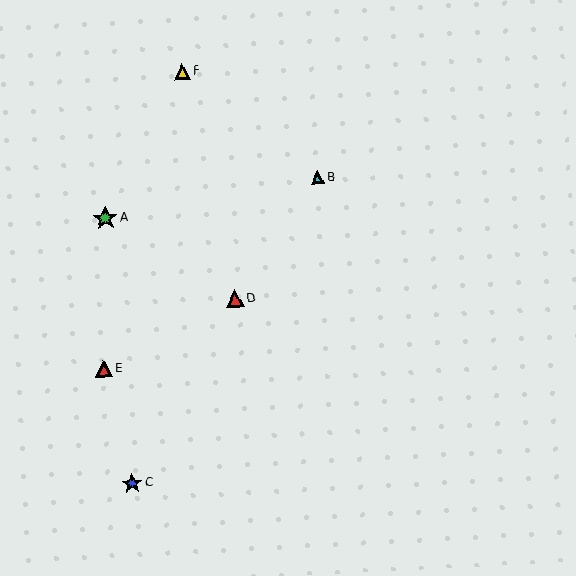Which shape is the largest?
The green star (labeled A) is the largest.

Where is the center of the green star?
The center of the green star is at (105, 218).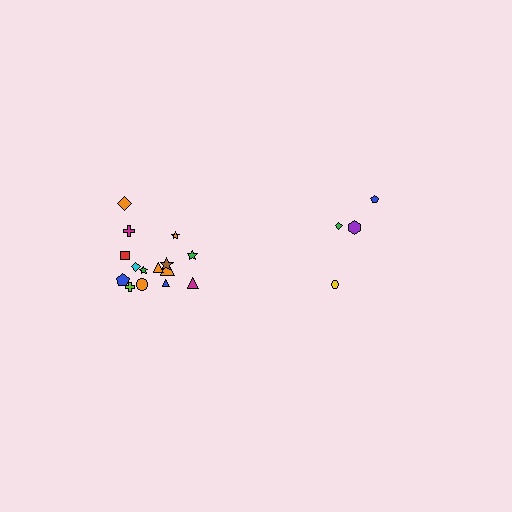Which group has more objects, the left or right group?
The left group.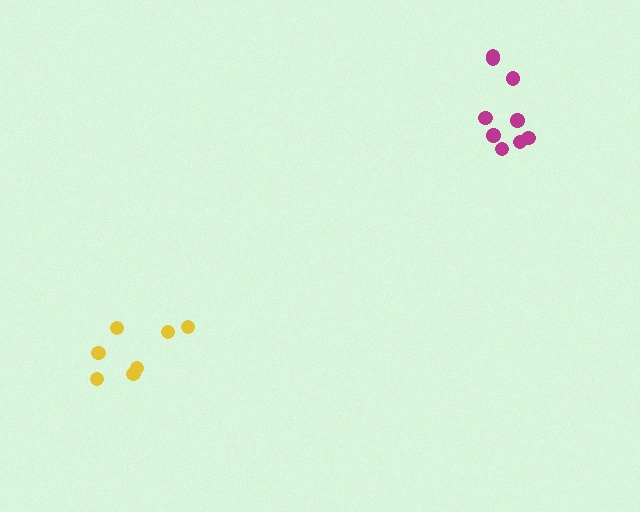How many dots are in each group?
Group 1: 7 dots, Group 2: 9 dots (16 total).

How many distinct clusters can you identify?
There are 2 distinct clusters.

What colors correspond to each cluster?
The clusters are colored: yellow, magenta.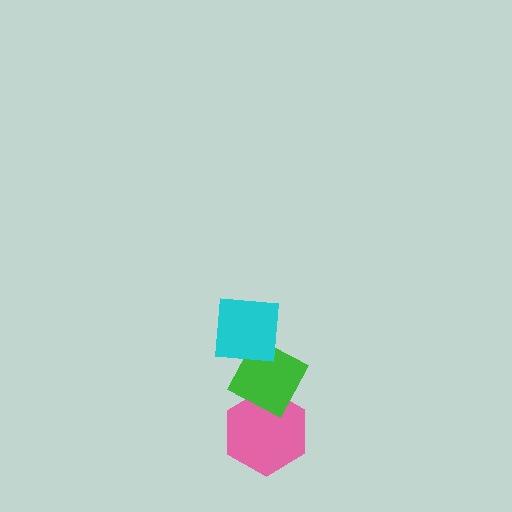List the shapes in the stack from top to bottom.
From top to bottom: the cyan square, the green diamond, the pink hexagon.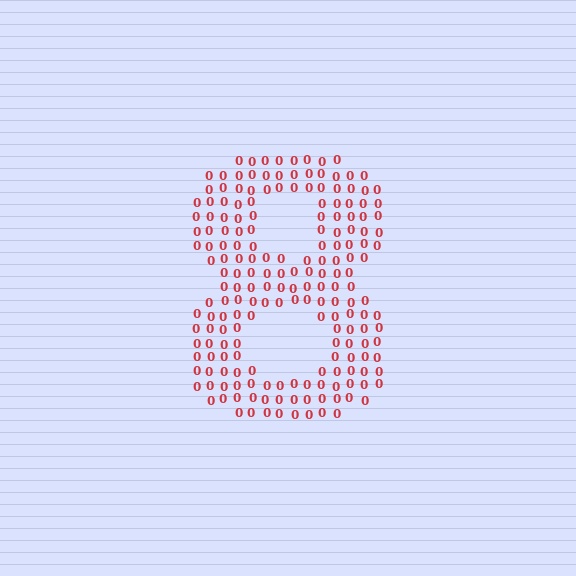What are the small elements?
The small elements are digit 0's.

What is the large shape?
The large shape is the digit 8.